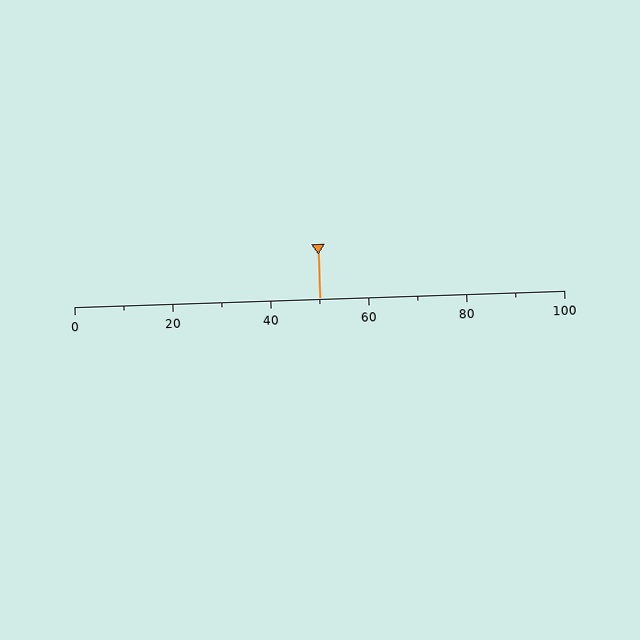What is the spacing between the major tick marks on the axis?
The major ticks are spaced 20 apart.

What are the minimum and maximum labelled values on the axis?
The axis runs from 0 to 100.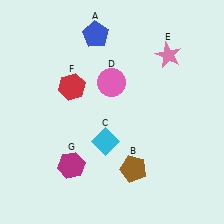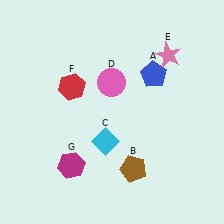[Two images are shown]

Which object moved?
The blue pentagon (A) moved right.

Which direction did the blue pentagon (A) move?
The blue pentagon (A) moved right.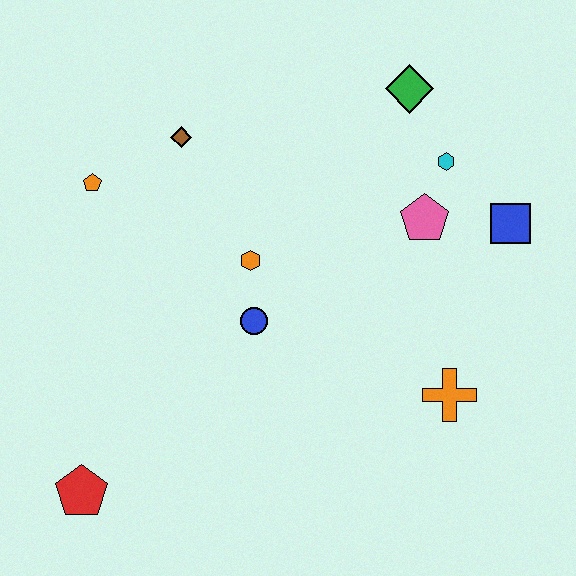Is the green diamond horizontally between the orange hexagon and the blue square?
Yes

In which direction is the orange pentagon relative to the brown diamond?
The orange pentagon is to the left of the brown diamond.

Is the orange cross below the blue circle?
Yes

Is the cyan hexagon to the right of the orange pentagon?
Yes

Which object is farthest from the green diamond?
The red pentagon is farthest from the green diamond.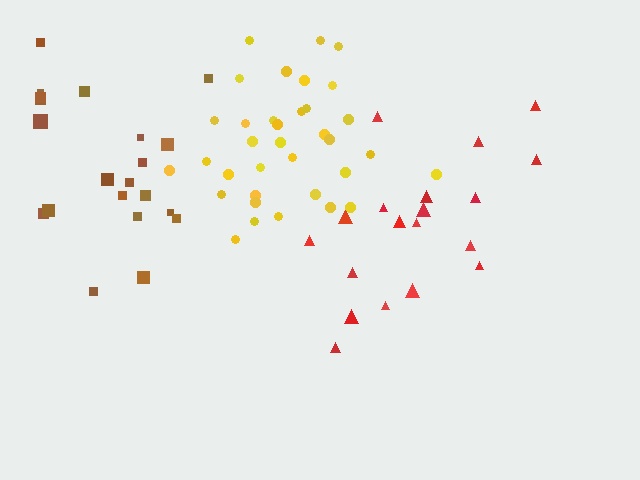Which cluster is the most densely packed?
Yellow.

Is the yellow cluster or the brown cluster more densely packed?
Yellow.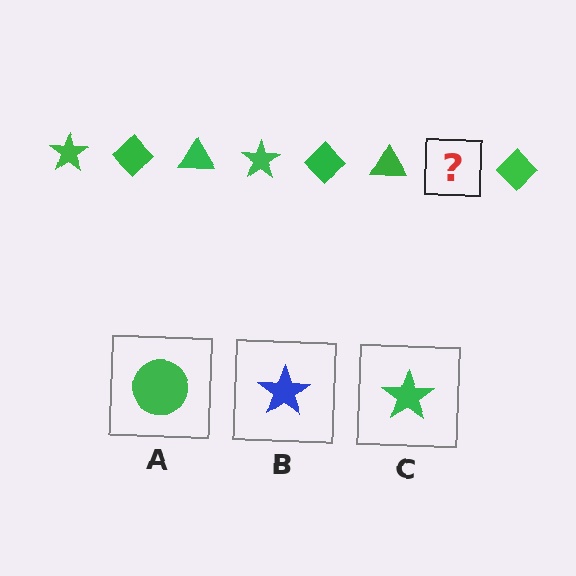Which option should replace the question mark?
Option C.